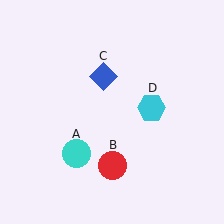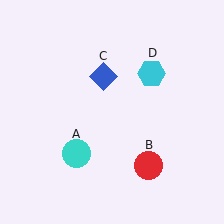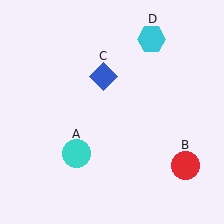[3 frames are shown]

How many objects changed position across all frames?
2 objects changed position: red circle (object B), cyan hexagon (object D).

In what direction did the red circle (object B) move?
The red circle (object B) moved right.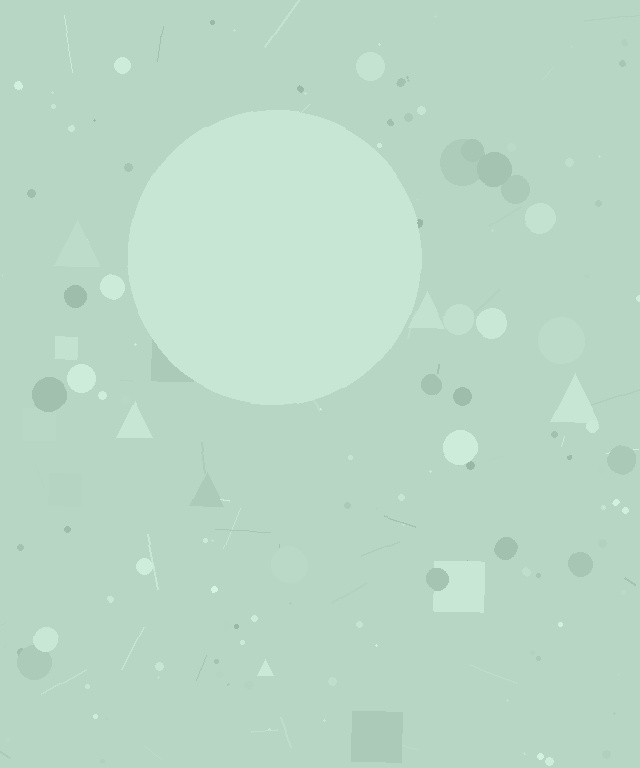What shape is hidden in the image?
A circle is hidden in the image.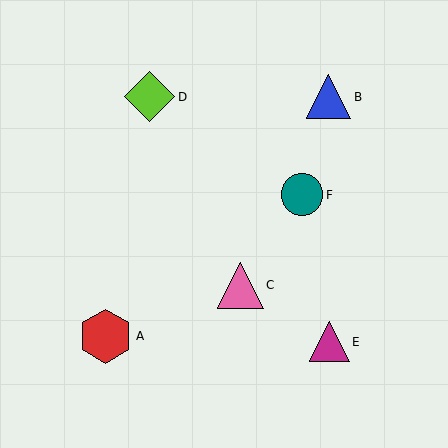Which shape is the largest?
The red hexagon (labeled A) is the largest.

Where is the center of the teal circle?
The center of the teal circle is at (302, 195).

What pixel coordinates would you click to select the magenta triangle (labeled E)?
Click at (329, 342) to select the magenta triangle E.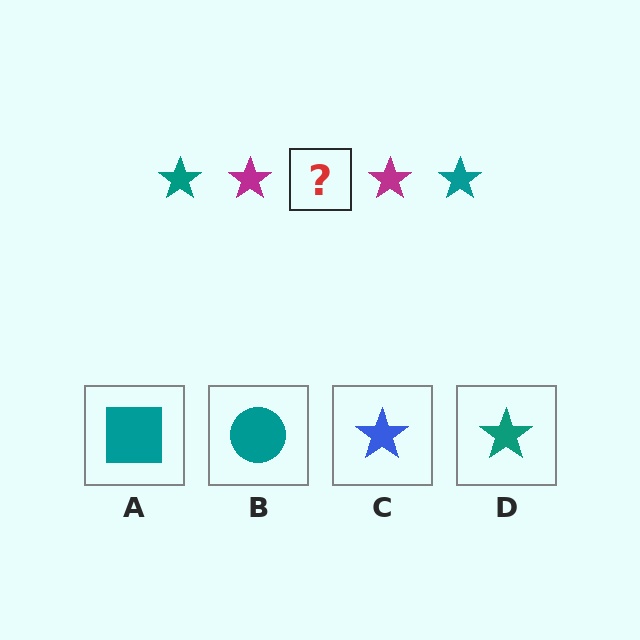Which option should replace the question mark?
Option D.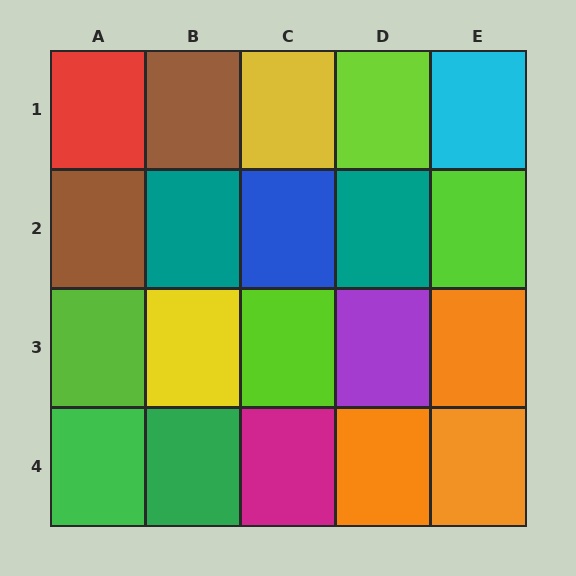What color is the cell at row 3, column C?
Lime.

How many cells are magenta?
1 cell is magenta.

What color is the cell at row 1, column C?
Yellow.